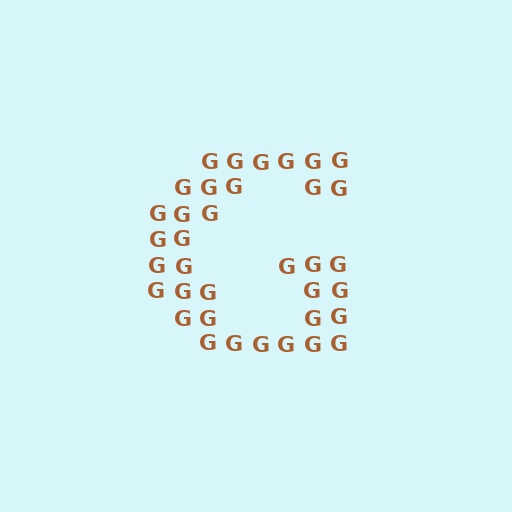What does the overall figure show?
The overall figure shows the letter G.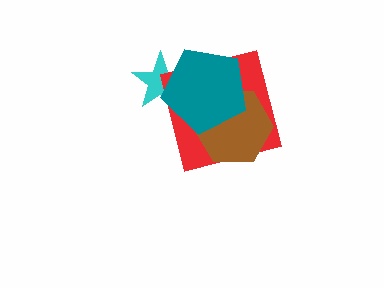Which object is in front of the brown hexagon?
The teal pentagon is in front of the brown hexagon.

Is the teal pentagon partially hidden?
No, no other shape covers it.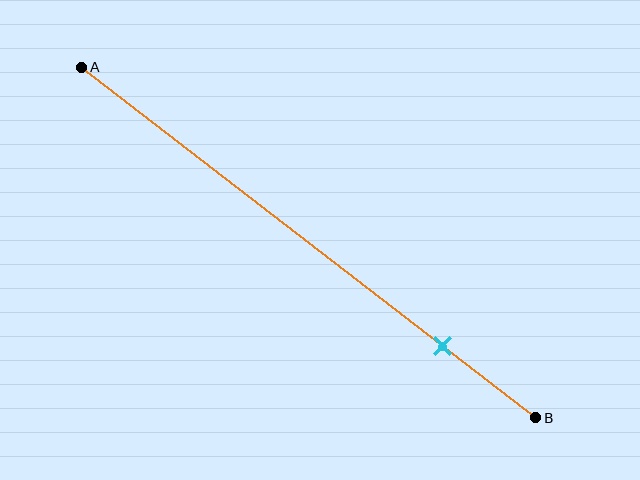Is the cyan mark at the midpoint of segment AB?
No, the mark is at about 80% from A, not at the 50% midpoint.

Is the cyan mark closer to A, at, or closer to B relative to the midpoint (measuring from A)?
The cyan mark is closer to point B than the midpoint of segment AB.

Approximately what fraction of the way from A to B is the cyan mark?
The cyan mark is approximately 80% of the way from A to B.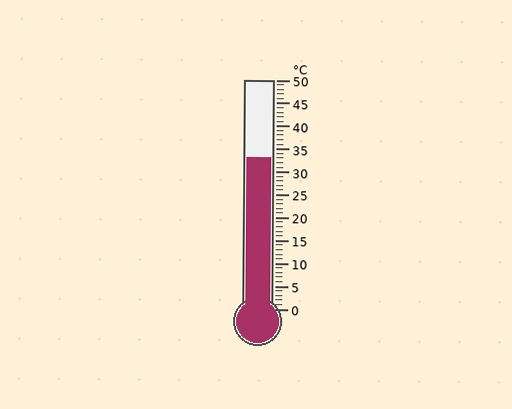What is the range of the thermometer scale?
The thermometer scale ranges from 0°C to 50°C.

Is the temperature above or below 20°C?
The temperature is above 20°C.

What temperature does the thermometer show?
The thermometer shows approximately 33°C.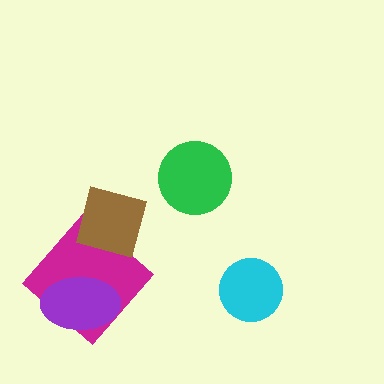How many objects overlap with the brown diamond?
1 object overlaps with the brown diamond.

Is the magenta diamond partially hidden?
Yes, it is partially covered by another shape.